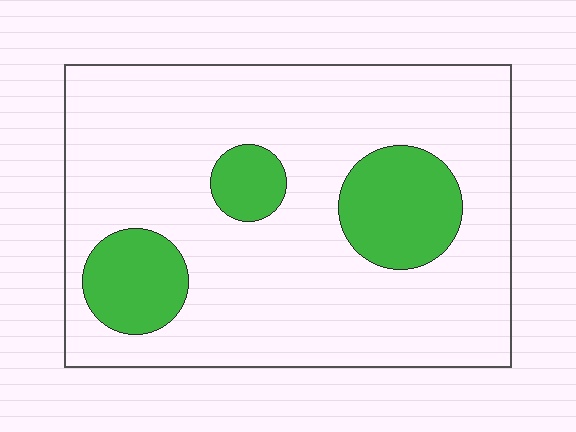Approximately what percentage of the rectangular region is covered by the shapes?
Approximately 20%.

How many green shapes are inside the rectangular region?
3.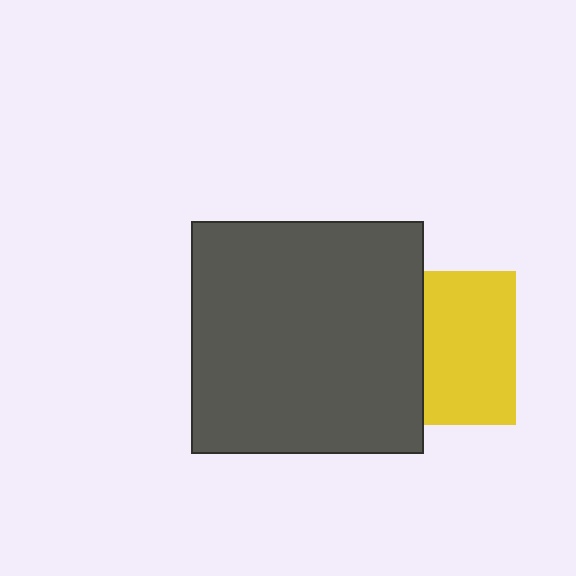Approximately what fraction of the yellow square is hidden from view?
Roughly 40% of the yellow square is hidden behind the dark gray square.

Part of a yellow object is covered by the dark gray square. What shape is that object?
It is a square.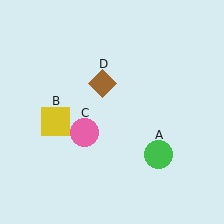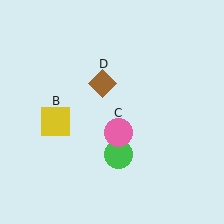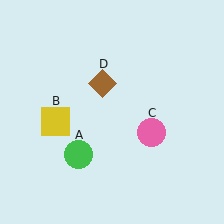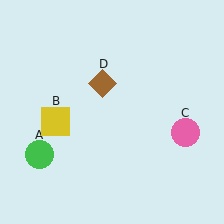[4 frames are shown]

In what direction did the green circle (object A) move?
The green circle (object A) moved left.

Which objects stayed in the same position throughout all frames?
Yellow square (object B) and brown diamond (object D) remained stationary.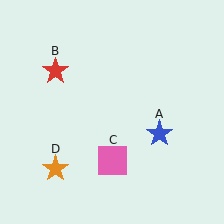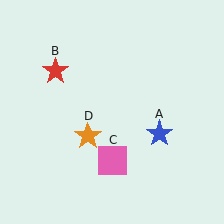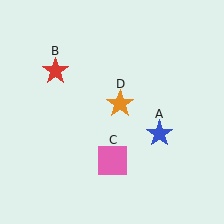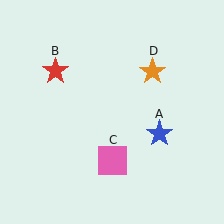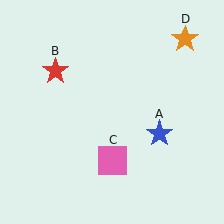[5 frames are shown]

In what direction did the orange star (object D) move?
The orange star (object D) moved up and to the right.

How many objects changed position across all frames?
1 object changed position: orange star (object D).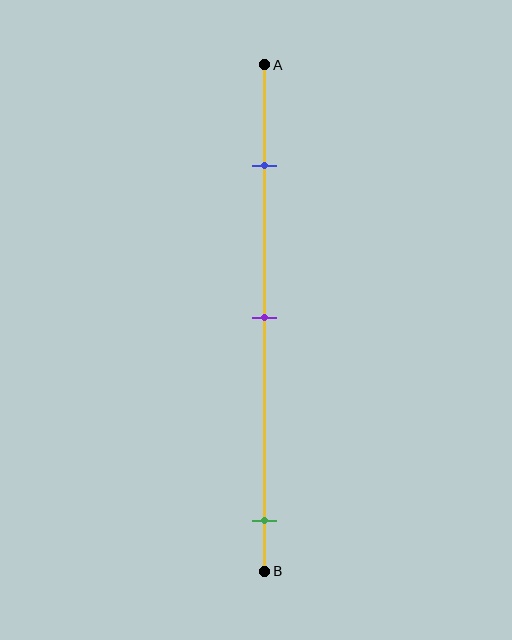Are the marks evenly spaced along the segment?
No, the marks are not evenly spaced.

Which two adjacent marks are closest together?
The blue and purple marks are the closest adjacent pair.